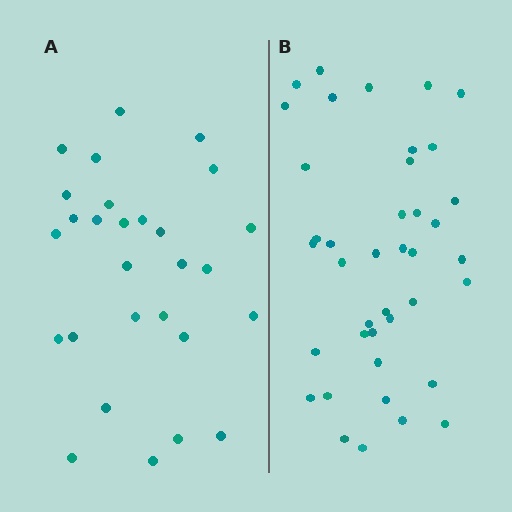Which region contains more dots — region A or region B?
Region B (the right region) has more dots.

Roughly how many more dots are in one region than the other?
Region B has roughly 12 or so more dots than region A.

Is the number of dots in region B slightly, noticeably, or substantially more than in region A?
Region B has noticeably more, but not dramatically so. The ratio is roughly 1.4 to 1.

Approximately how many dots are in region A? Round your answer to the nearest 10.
About 30 dots. (The exact count is 28, which rounds to 30.)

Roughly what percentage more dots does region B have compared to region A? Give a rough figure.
About 45% more.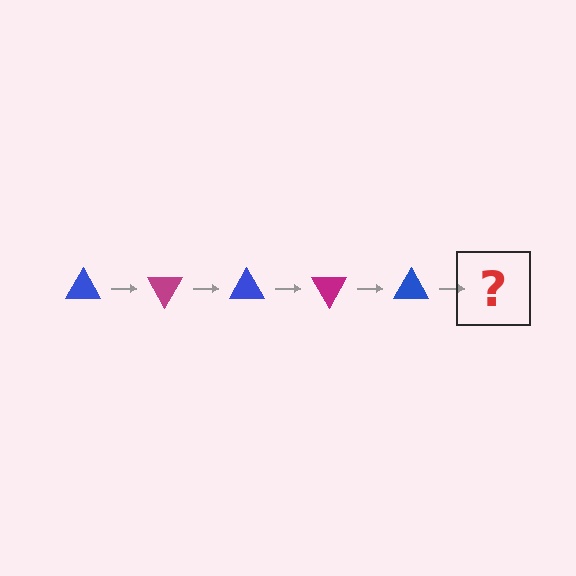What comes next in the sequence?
The next element should be a magenta triangle, rotated 300 degrees from the start.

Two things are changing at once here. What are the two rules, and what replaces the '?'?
The two rules are that it rotates 60 degrees each step and the color cycles through blue and magenta. The '?' should be a magenta triangle, rotated 300 degrees from the start.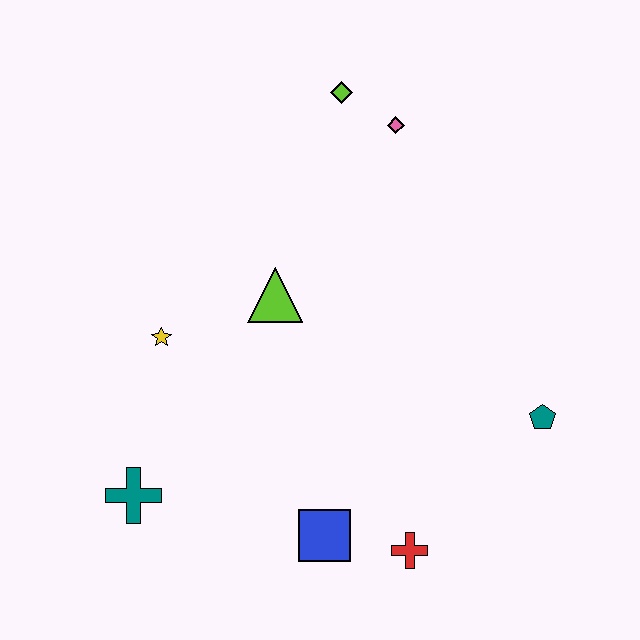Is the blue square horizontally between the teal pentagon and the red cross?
No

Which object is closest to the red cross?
The blue square is closest to the red cross.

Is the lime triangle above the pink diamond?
No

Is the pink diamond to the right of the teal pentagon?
No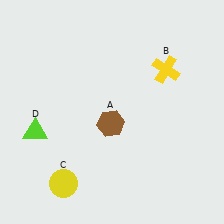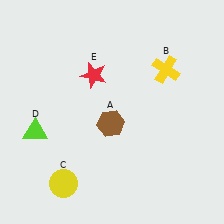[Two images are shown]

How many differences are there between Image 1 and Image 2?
There is 1 difference between the two images.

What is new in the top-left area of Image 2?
A red star (E) was added in the top-left area of Image 2.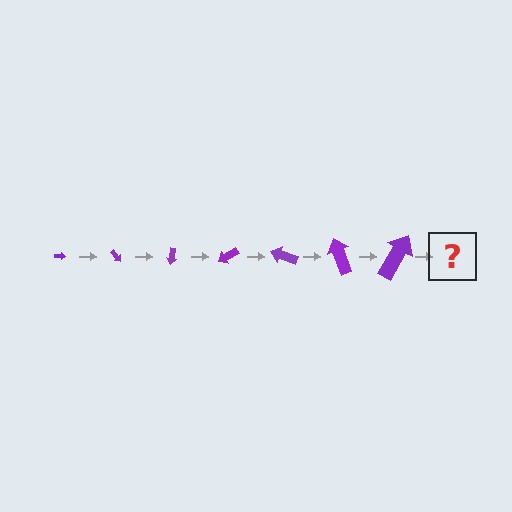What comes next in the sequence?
The next element should be an arrow, larger than the previous one and rotated 350 degrees from the start.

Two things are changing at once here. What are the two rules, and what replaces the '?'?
The two rules are that the arrow grows larger each step and it rotates 50 degrees each step. The '?' should be an arrow, larger than the previous one and rotated 350 degrees from the start.